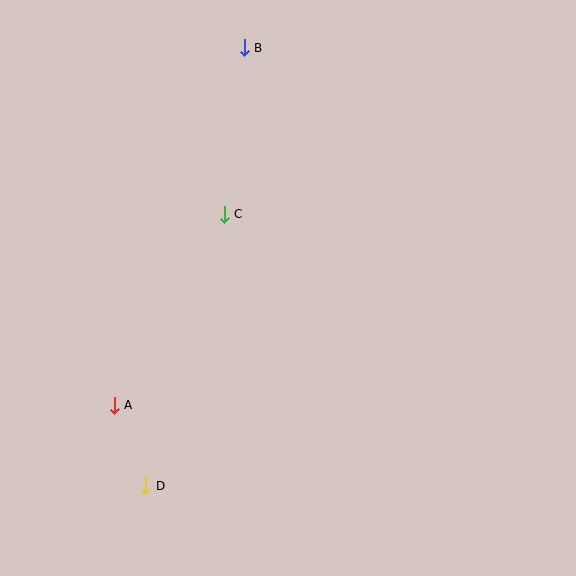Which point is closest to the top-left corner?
Point B is closest to the top-left corner.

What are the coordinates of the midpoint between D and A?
The midpoint between D and A is at (130, 446).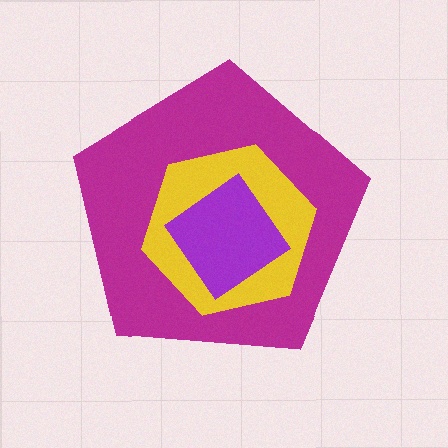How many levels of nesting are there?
3.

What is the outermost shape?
The magenta pentagon.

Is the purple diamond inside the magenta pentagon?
Yes.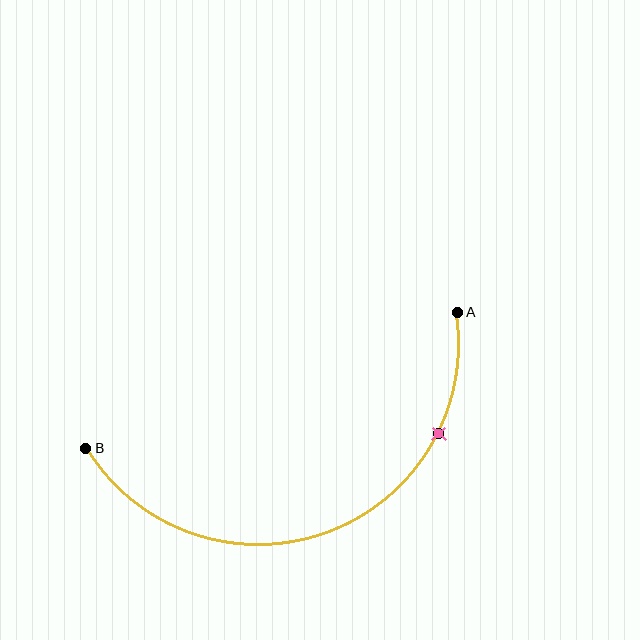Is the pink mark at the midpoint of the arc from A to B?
No. The pink mark lies on the arc but is closer to endpoint A. The arc midpoint would be at the point on the curve equidistant along the arc from both A and B.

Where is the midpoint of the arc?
The arc midpoint is the point on the curve farthest from the straight line joining A and B. It sits below that line.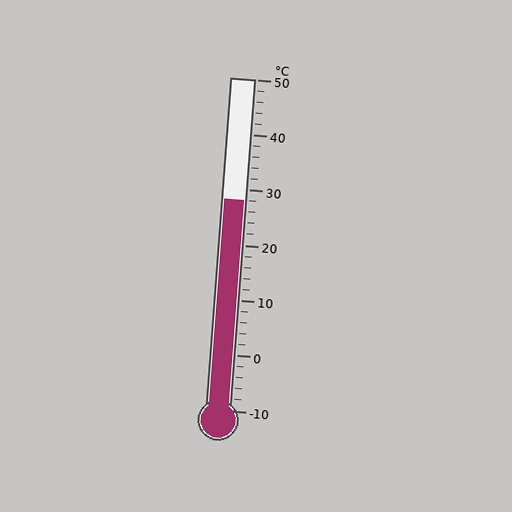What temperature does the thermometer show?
The thermometer shows approximately 28°C.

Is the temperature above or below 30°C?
The temperature is below 30°C.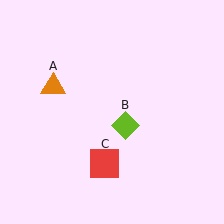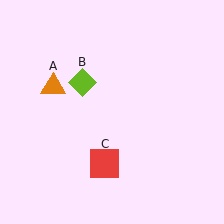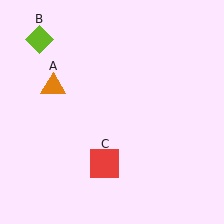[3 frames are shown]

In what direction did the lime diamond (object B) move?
The lime diamond (object B) moved up and to the left.